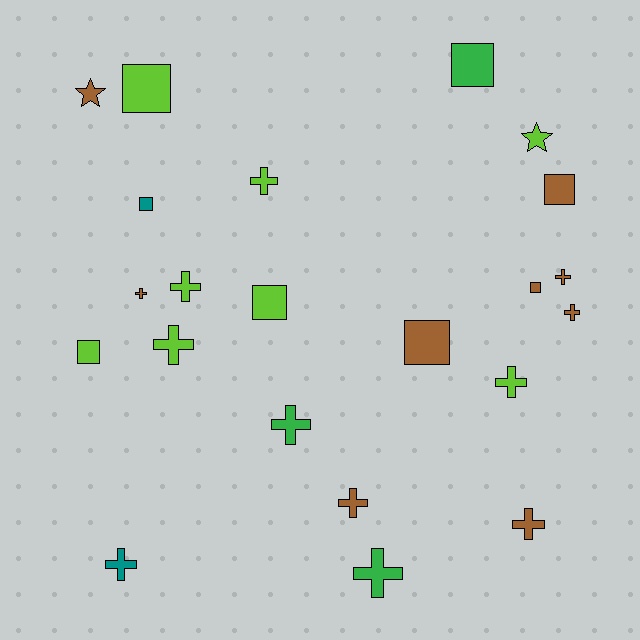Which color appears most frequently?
Brown, with 9 objects.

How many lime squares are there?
There are 3 lime squares.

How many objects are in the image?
There are 22 objects.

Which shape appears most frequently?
Cross, with 12 objects.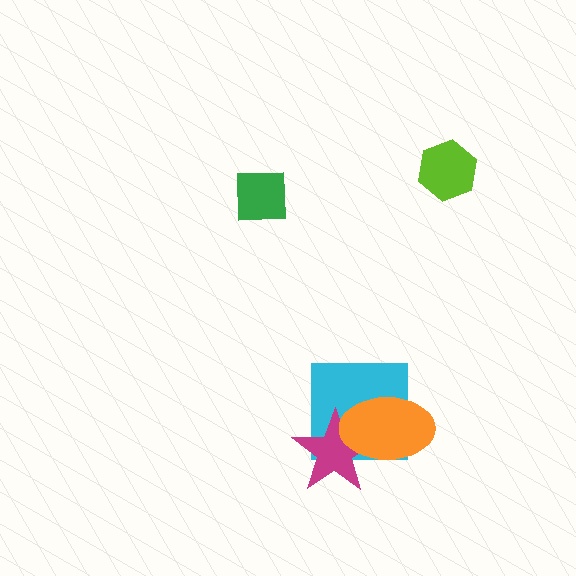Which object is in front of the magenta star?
The orange ellipse is in front of the magenta star.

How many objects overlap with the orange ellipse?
2 objects overlap with the orange ellipse.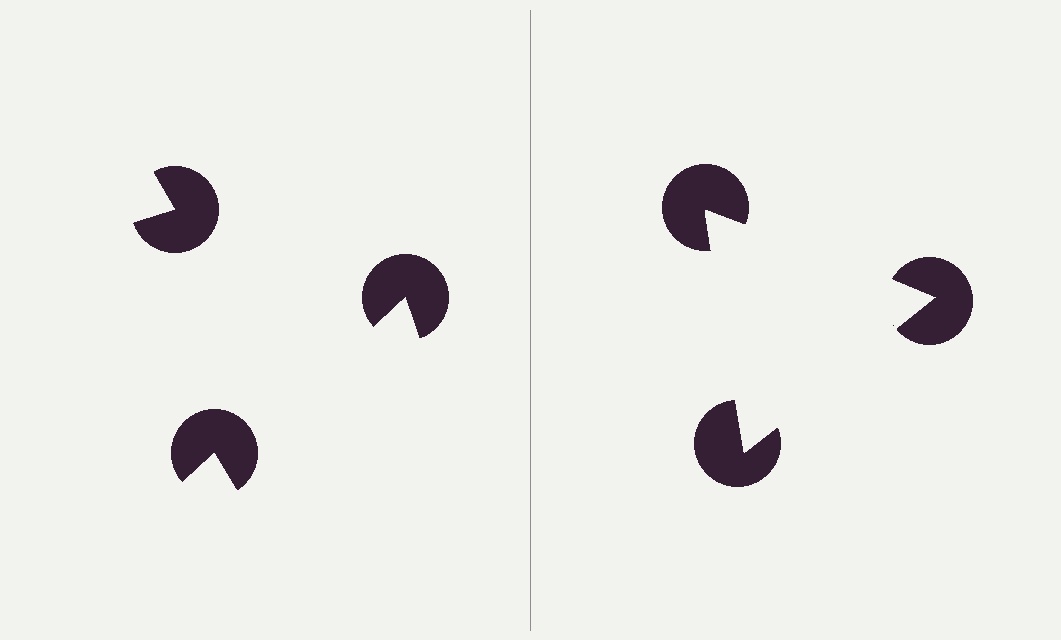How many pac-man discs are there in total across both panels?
6 — 3 on each side.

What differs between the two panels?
The pac-man discs are positioned identically on both sides; only the wedge orientations differ. On the right they align to a triangle; on the left they are misaligned.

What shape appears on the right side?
An illusory triangle.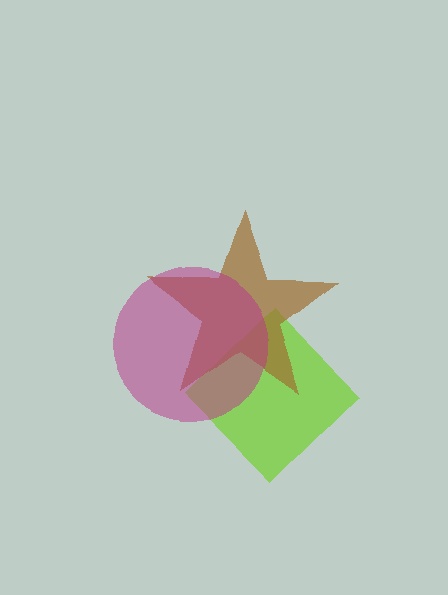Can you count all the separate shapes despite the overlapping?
Yes, there are 3 separate shapes.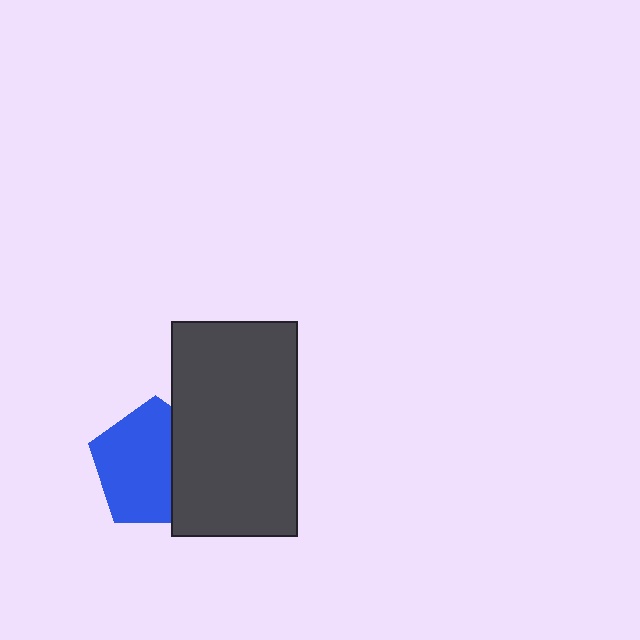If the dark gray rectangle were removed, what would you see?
You would see the complete blue pentagon.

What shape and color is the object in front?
The object in front is a dark gray rectangle.